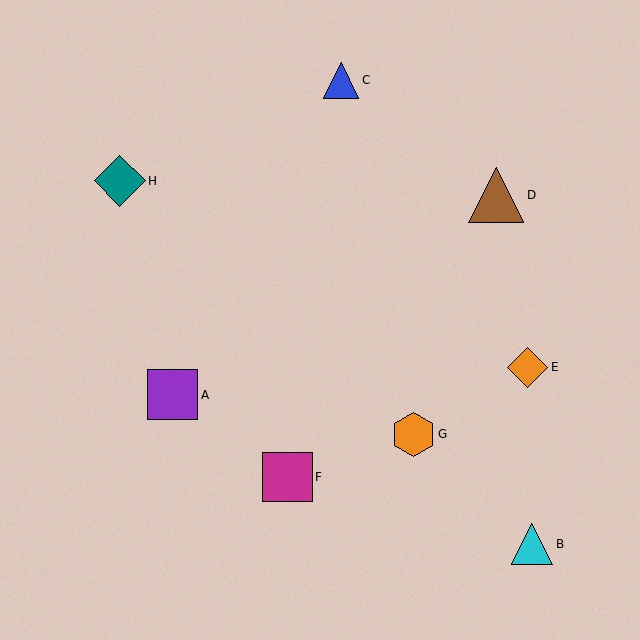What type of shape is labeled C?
Shape C is a blue triangle.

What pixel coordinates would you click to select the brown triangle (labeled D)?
Click at (496, 195) to select the brown triangle D.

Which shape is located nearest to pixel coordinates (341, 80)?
The blue triangle (labeled C) at (341, 80) is nearest to that location.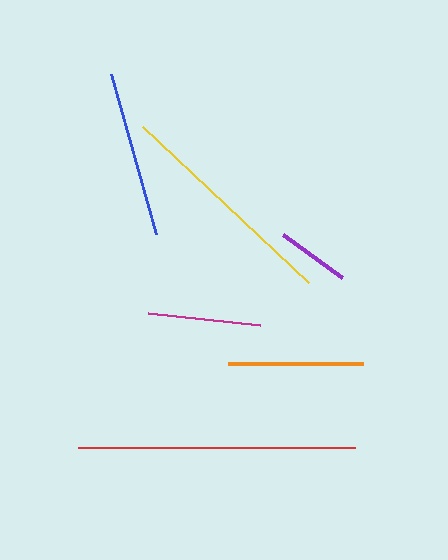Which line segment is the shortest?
The purple line is the shortest at approximately 73 pixels.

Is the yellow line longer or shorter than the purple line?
The yellow line is longer than the purple line.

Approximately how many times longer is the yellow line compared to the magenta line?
The yellow line is approximately 2.0 times the length of the magenta line.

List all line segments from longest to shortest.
From longest to shortest: red, yellow, blue, orange, magenta, purple.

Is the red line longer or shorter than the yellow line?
The red line is longer than the yellow line.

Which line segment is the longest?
The red line is the longest at approximately 277 pixels.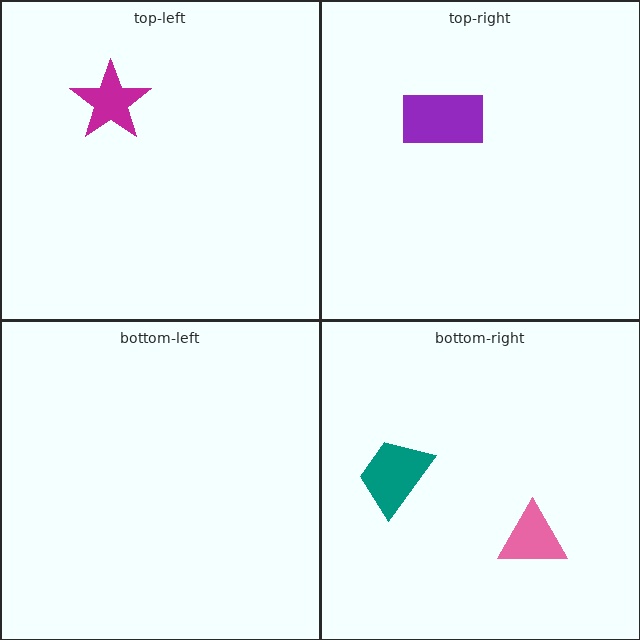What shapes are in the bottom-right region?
The pink triangle, the teal trapezoid.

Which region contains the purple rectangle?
The top-right region.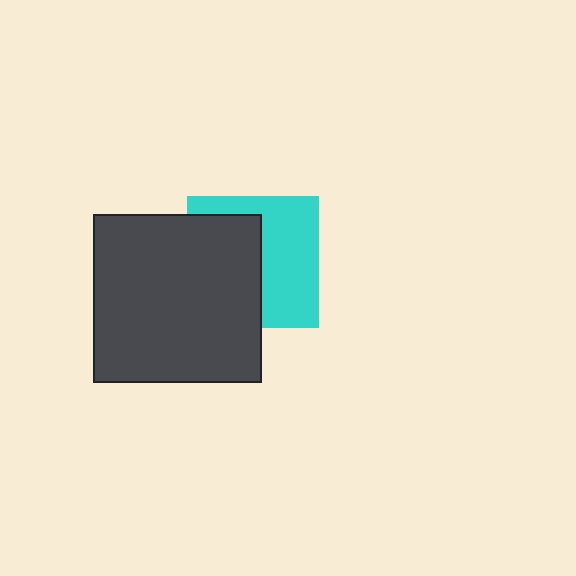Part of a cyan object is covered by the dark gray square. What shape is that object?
It is a square.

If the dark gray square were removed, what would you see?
You would see the complete cyan square.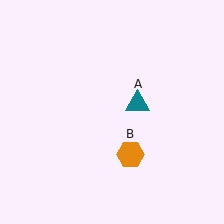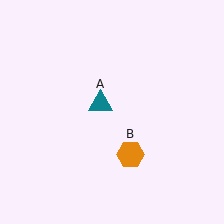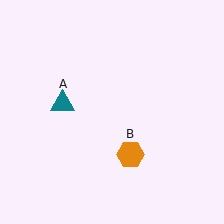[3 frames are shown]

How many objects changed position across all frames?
1 object changed position: teal triangle (object A).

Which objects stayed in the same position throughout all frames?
Orange hexagon (object B) remained stationary.